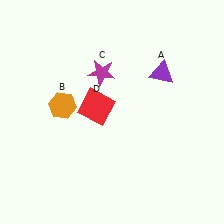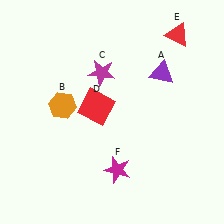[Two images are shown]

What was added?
A red triangle (E), a magenta star (F) were added in Image 2.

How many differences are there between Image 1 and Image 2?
There are 2 differences between the two images.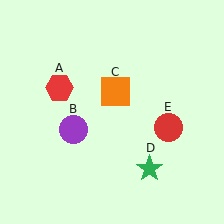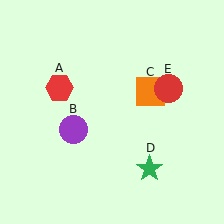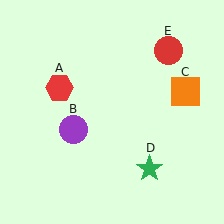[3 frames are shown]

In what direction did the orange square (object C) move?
The orange square (object C) moved right.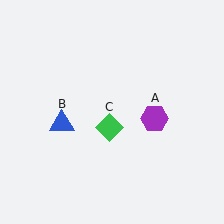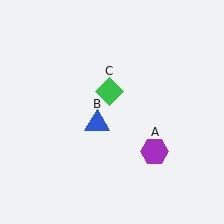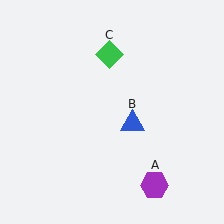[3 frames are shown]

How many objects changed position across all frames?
3 objects changed position: purple hexagon (object A), blue triangle (object B), green diamond (object C).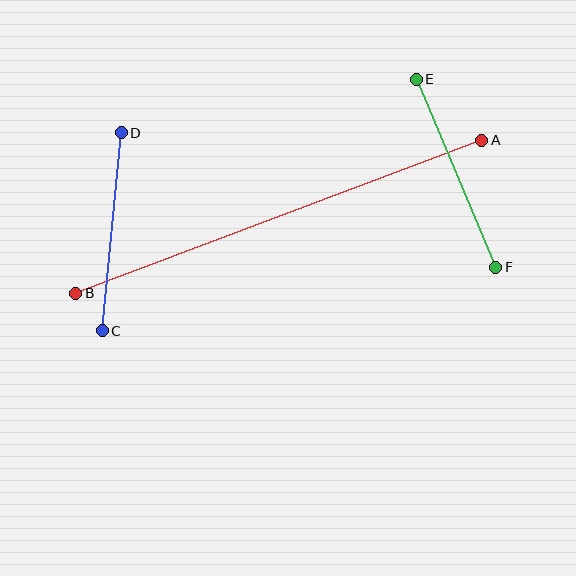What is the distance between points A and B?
The distance is approximately 434 pixels.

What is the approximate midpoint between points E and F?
The midpoint is at approximately (456, 173) pixels.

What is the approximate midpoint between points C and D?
The midpoint is at approximately (112, 232) pixels.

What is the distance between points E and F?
The distance is approximately 204 pixels.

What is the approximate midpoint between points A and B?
The midpoint is at approximately (279, 217) pixels.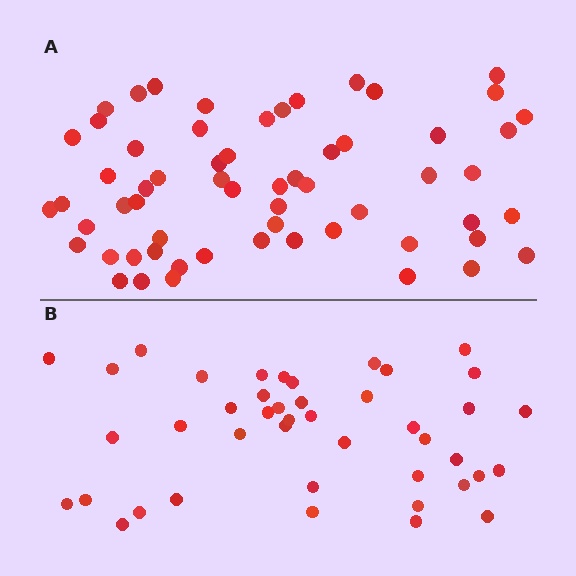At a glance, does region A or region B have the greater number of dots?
Region A (the top region) has more dots.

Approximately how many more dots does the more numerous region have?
Region A has approximately 15 more dots than region B.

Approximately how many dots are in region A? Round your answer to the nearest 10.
About 60 dots.